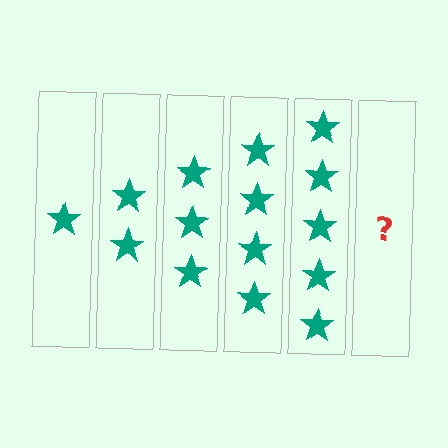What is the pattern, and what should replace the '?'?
The pattern is that each step adds one more star. The '?' should be 6 stars.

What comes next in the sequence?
The next element should be 6 stars.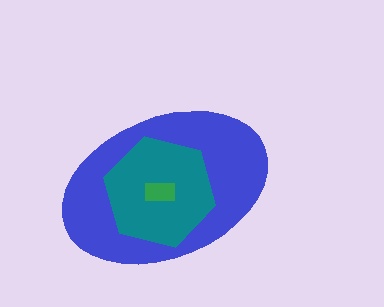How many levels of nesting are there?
3.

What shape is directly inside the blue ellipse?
The teal hexagon.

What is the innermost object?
The green rectangle.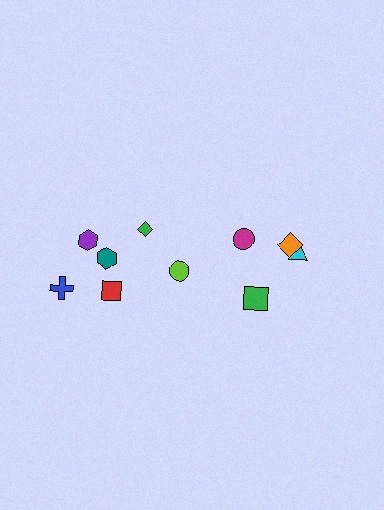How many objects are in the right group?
There are 4 objects.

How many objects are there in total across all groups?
There are 10 objects.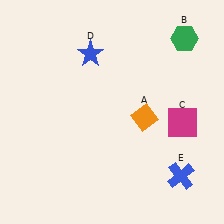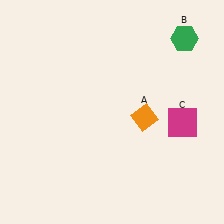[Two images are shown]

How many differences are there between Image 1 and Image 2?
There are 2 differences between the two images.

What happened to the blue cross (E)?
The blue cross (E) was removed in Image 2. It was in the bottom-right area of Image 1.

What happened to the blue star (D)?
The blue star (D) was removed in Image 2. It was in the top-left area of Image 1.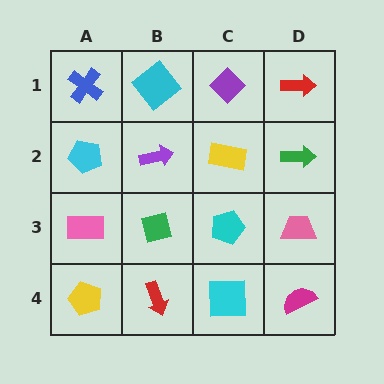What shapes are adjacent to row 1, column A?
A cyan pentagon (row 2, column A), a cyan diamond (row 1, column B).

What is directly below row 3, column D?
A magenta semicircle.